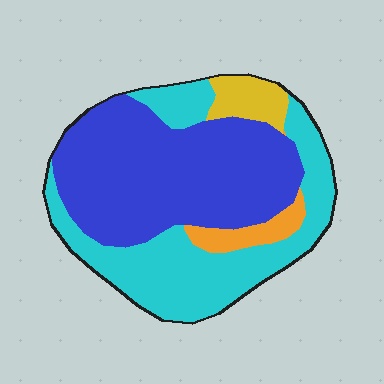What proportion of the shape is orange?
Orange covers about 5% of the shape.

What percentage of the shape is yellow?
Yellow covers about 5% of the shape.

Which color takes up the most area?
Blue, at roughly 50%.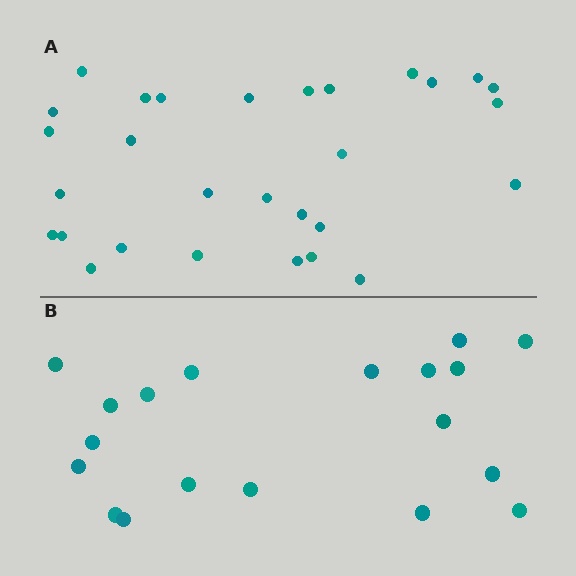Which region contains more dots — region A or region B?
Region A (the top region) has more dots.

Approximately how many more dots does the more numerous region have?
Region A has roughly 10 or so more dots than region B.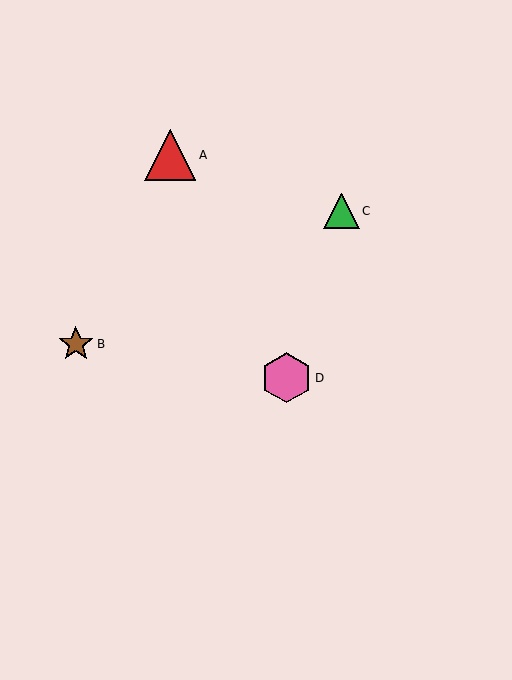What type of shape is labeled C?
Shape C is a green triangle.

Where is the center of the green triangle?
The center of the green triangle is at (342, 211).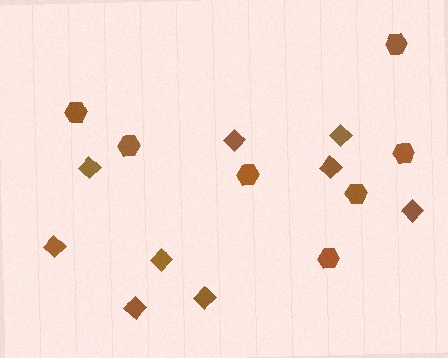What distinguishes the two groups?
There are 2 groups: one group of hexagons (7) and one group of diamonds (9).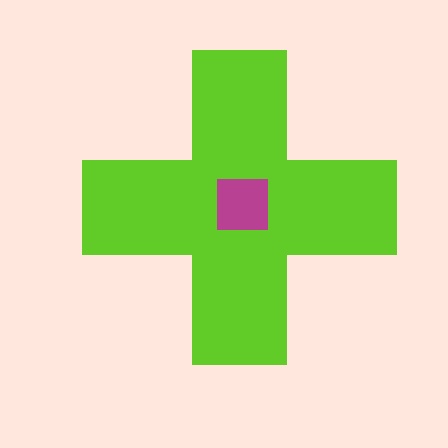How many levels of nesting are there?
2.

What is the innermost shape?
The magenta square.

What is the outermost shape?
The lime cross.